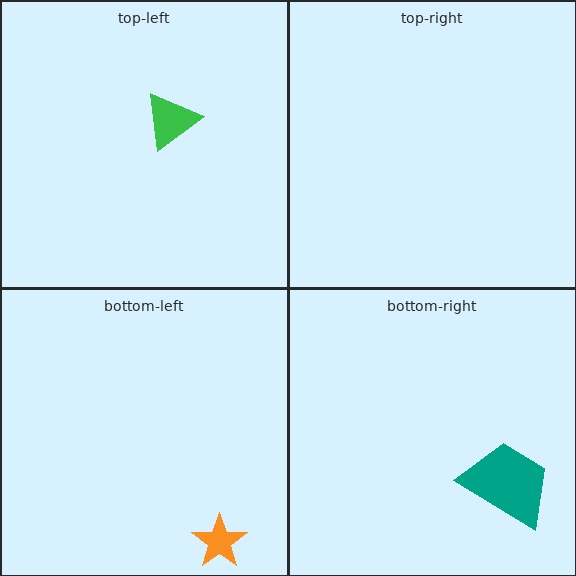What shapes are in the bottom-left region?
The orange star.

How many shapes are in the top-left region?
1.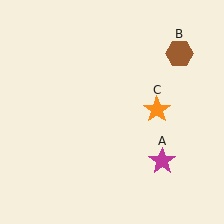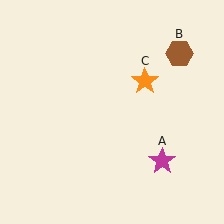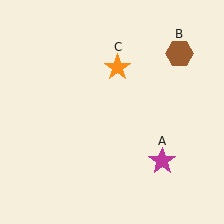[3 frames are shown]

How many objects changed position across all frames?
1 object changed position: orange star (object C).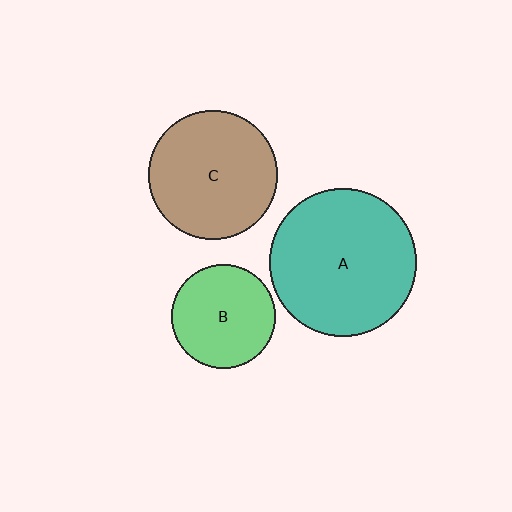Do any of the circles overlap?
No, none of the circles overlap.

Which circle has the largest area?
Circle A (teal).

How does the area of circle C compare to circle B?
Approximately 1.5 times.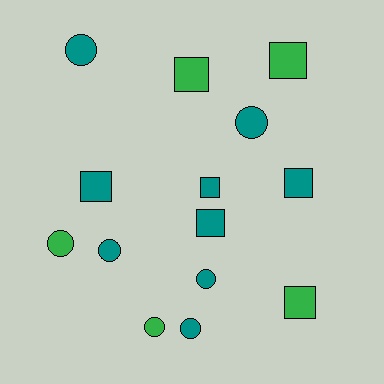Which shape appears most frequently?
Circle, with 7 objects.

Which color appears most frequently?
Teal, with 9 objects.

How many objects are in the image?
There are 14 objects.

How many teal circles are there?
There are 5 teal circles.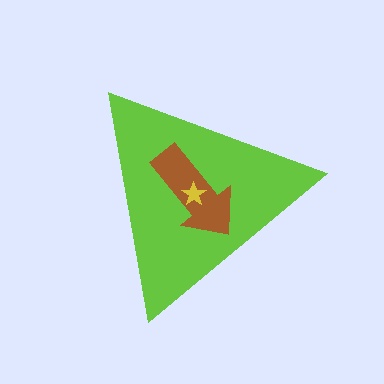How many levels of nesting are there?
3.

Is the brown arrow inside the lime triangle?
Yes.